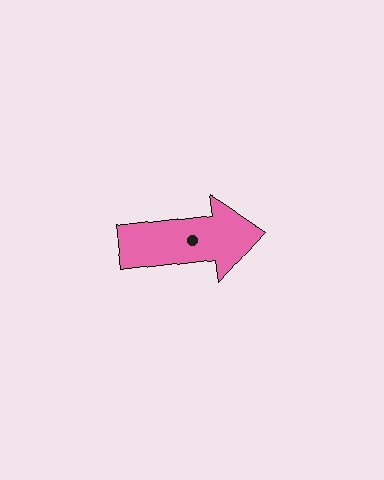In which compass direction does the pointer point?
East.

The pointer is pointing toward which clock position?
Roughly 3 o'clock.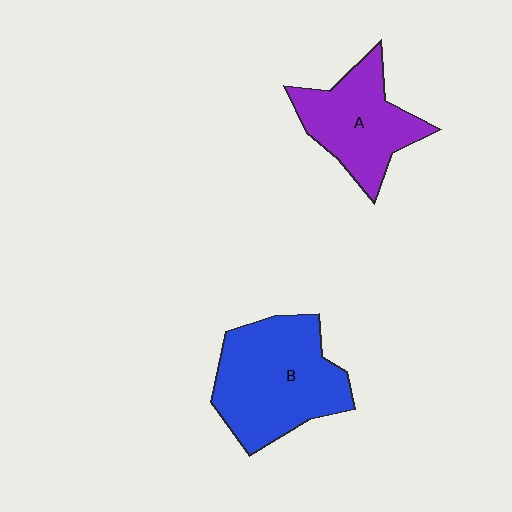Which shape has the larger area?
Shape B (blue).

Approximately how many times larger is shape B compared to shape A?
Approximately 1.4 times.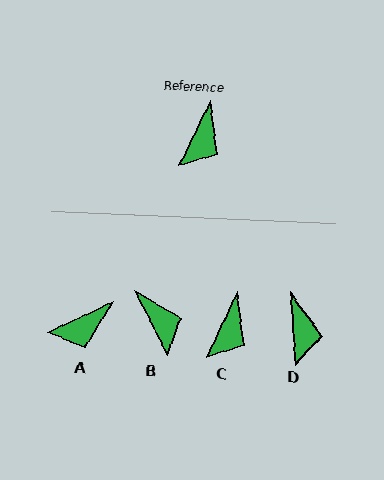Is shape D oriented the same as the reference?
No, it is off by about 29 degrees.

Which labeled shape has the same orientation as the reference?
C.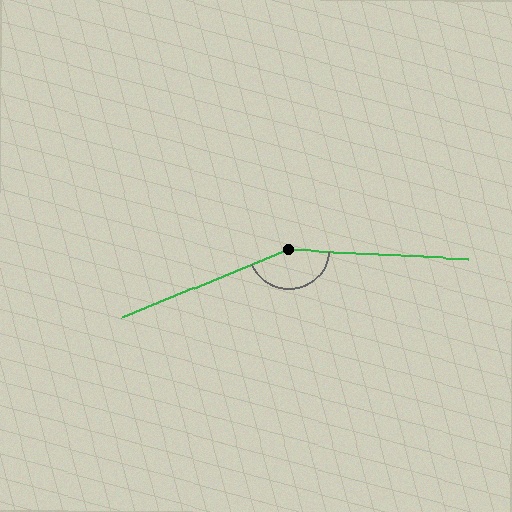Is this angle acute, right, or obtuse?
It is obtuse.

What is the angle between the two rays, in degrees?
Approximately 155 degrees.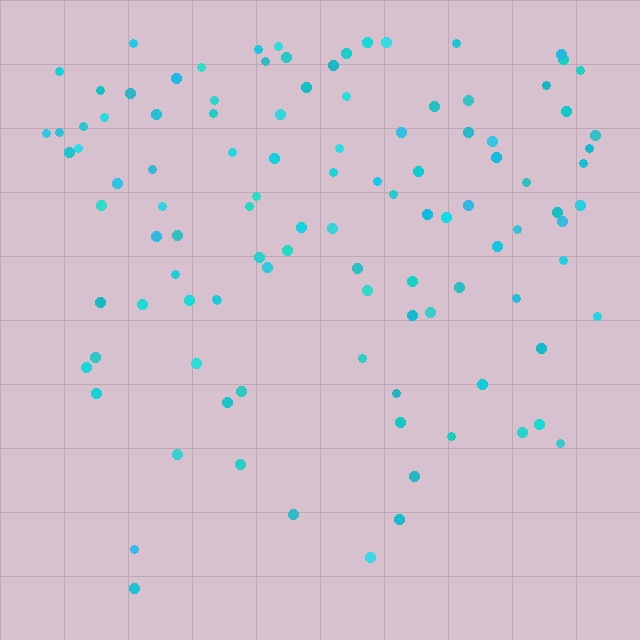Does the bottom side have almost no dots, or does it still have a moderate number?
Still a moderate number, just noticeably fewer than the top.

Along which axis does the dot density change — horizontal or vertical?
Vertical.